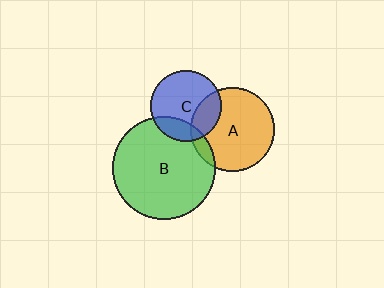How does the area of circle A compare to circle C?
Approximately 1.4 times.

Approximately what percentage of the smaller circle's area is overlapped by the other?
Approximately 10%.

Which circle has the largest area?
Circle B (green).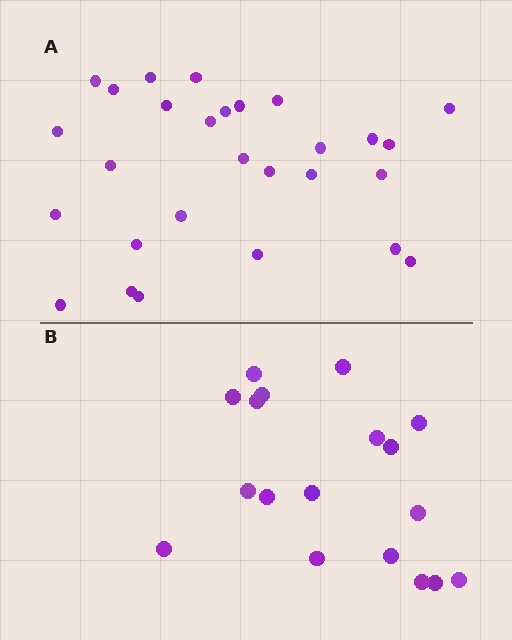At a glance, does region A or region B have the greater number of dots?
Region A (the top region) has more dots.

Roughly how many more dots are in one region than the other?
Region A has roughly 10 or so more dots than region B.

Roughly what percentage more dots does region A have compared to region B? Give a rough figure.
About 55% more.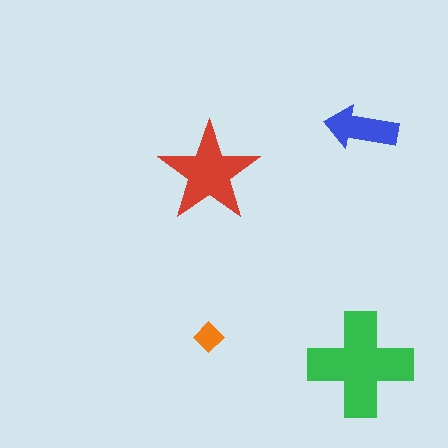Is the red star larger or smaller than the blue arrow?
Larger.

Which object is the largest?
The green cross.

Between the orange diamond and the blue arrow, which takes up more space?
The blue arrow.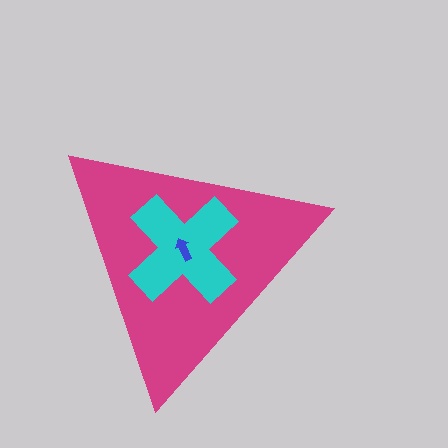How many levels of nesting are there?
3.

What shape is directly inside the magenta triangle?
The cyan cross.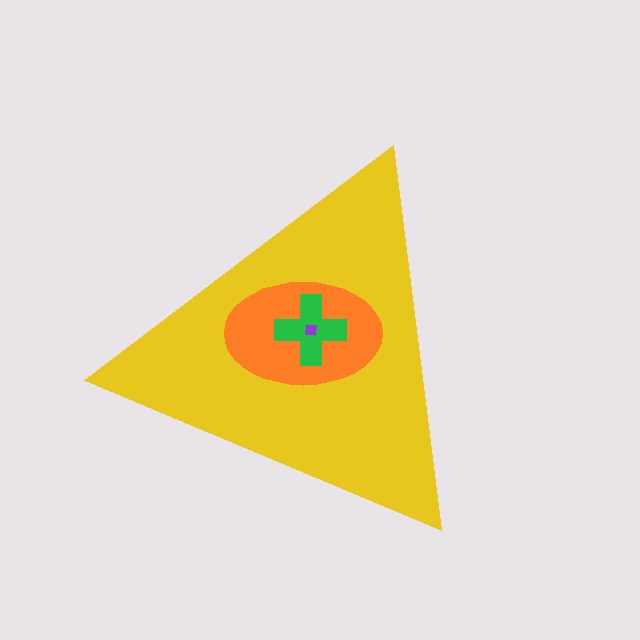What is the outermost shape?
The yellow triangle.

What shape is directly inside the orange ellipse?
The green cross.